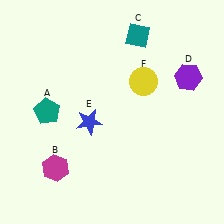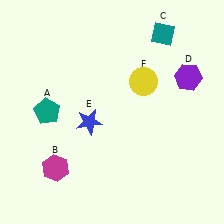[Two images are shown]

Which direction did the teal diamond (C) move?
The teal diamond (C) moved right.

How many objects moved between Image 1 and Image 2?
1 object moved between the two images.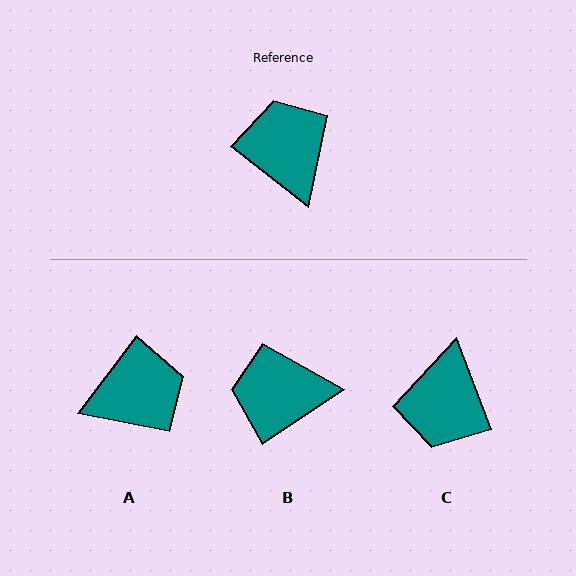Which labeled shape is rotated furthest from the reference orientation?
C, about 149 degrees away.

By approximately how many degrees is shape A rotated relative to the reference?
Approximately 89 degrees clockwise.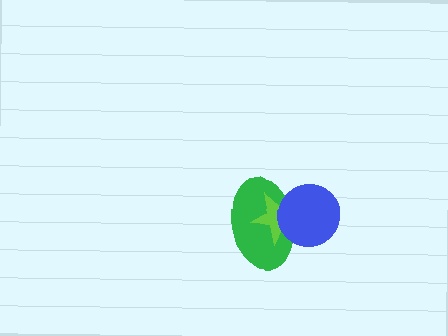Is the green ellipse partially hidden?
Yes, it is partially covered by another shape.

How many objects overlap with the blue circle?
2 objects overlap with the blue circle.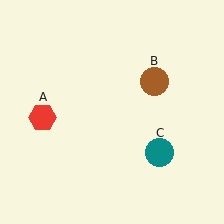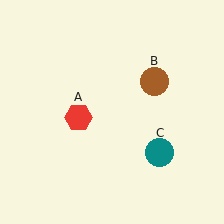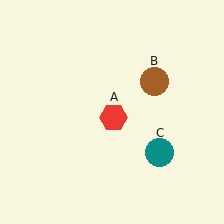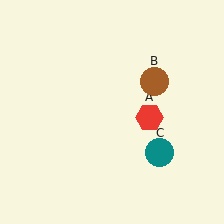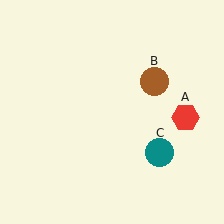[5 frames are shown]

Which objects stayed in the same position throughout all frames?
Brown circle (object B) and teal circle (object C) remained stationary.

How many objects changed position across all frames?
1 object changed position: red hexagon (object A).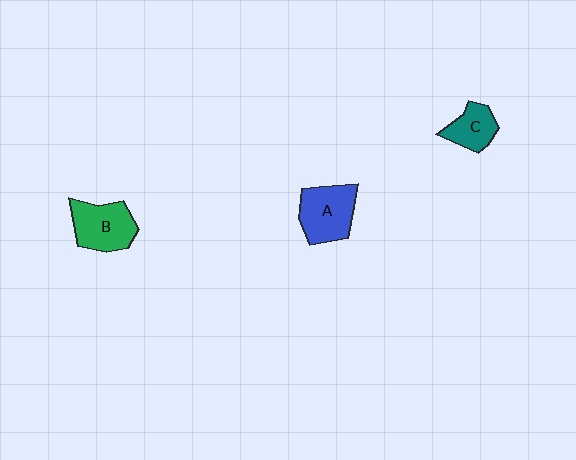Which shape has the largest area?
Shape A (blue).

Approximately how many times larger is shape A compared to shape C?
Approximately 1.6 times.